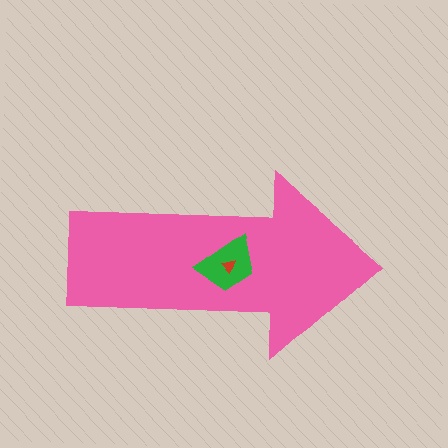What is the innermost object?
The red triangle.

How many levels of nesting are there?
3.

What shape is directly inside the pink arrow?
The green trapezoid.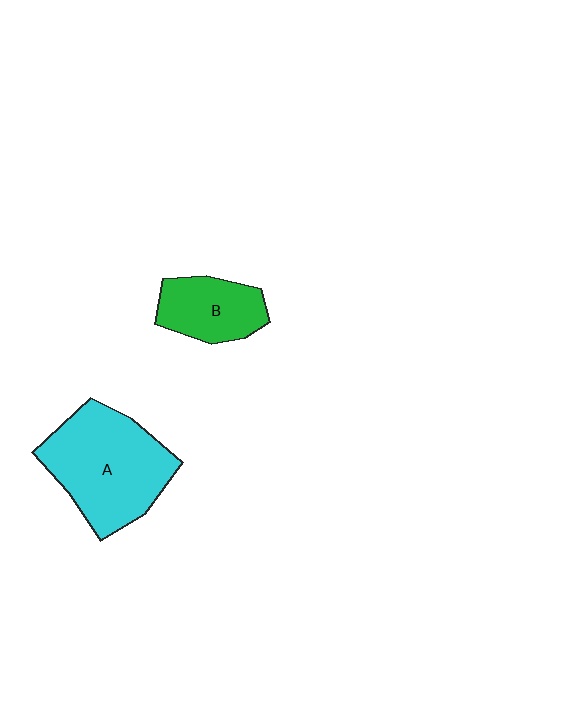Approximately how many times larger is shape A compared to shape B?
Approximately 1.9 times.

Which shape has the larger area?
Shape A (cyan).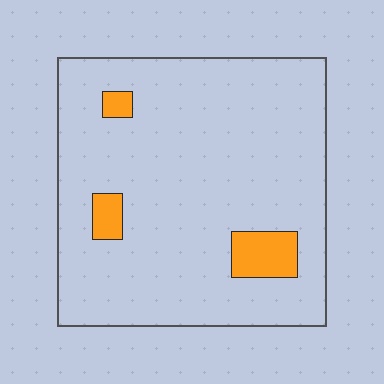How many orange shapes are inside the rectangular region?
3.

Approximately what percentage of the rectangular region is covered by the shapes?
Approximately 5%.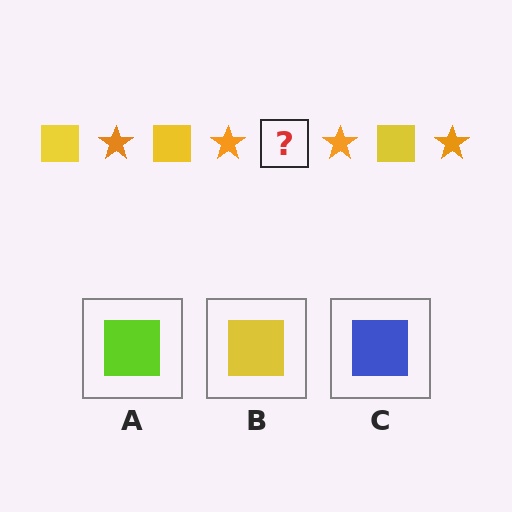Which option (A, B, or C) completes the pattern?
B.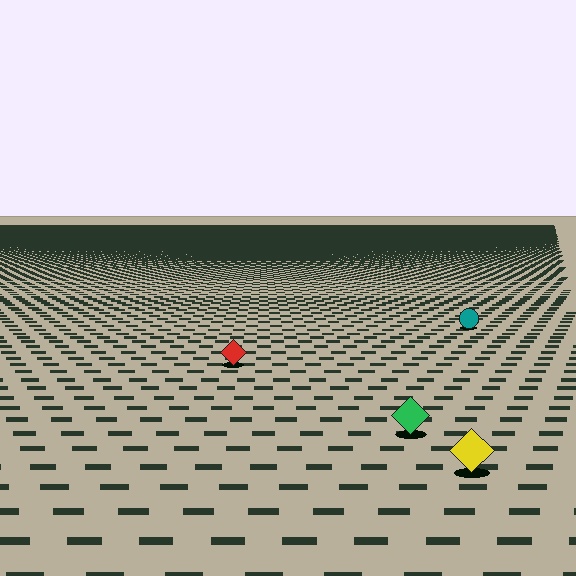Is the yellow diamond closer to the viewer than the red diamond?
Yes. The yellow diamond is closer — you can tell from the texture gradient: the ground texture is coarser near it.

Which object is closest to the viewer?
The yellow diamond is closest. The texture marks near it are larger and more spread out.